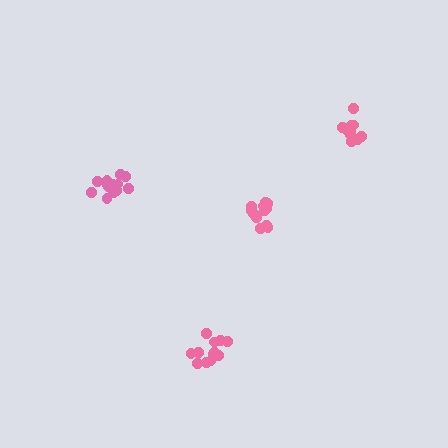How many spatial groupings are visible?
There are 4 spatial groupings.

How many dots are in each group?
Group 1: 10 dots, Group 2: 14 dots, Group 3: 13 dots, Group 4: 12 dots (49 total).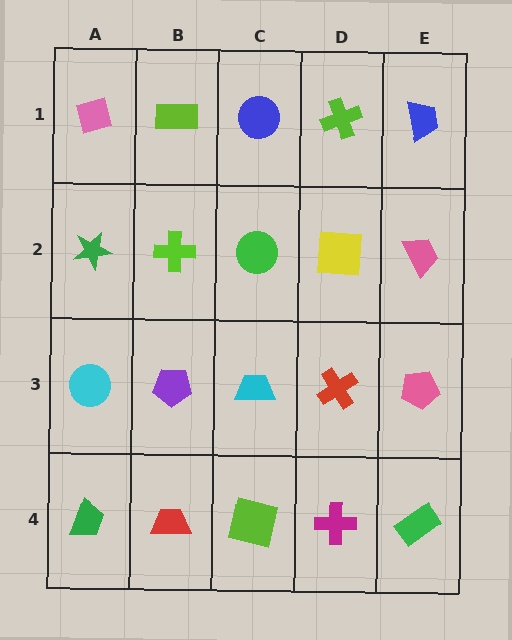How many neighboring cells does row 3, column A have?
3.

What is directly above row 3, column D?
A yellow square.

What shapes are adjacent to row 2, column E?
A blue trapezoid (row 1, column E), a pink pentagon (row 3, column E), a yellow square (row 2, column D).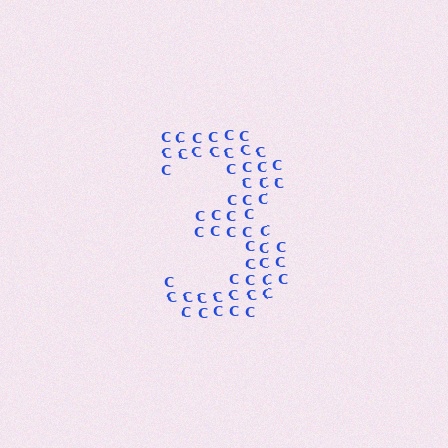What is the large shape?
The large shape is the digit 3.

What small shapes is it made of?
It is made of small letter C's.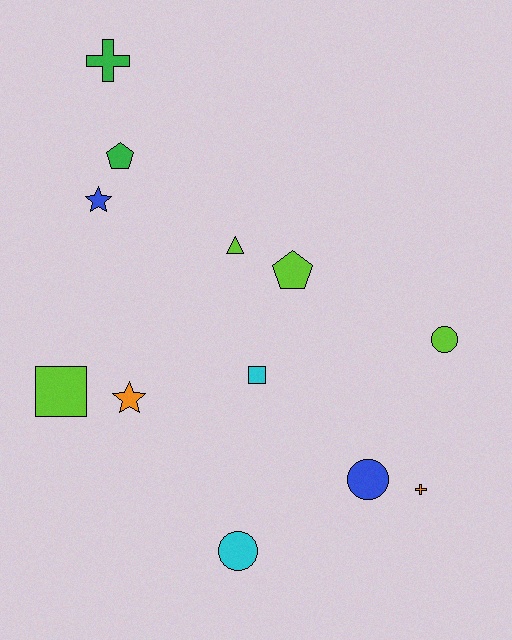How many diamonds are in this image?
There are no diamonds.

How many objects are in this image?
There are 12 objects.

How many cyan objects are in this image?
There are 2 cyan objects.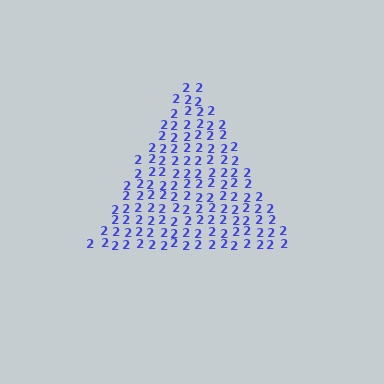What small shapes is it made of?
It is made of small digit 2's.